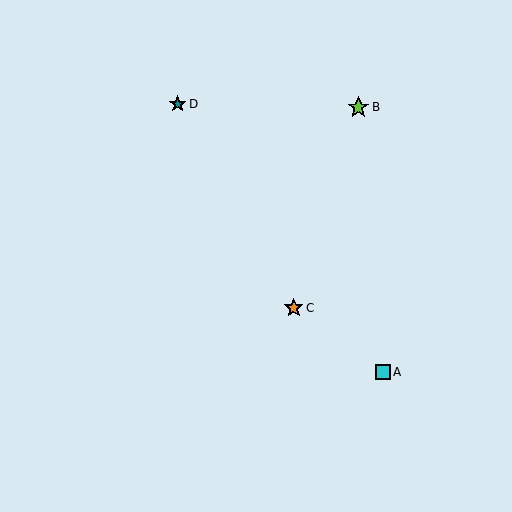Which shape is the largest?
The lime star (labeled B) is the largest.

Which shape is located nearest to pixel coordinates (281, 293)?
The orange star (labeled C) at (294, 308) is nearest to that location.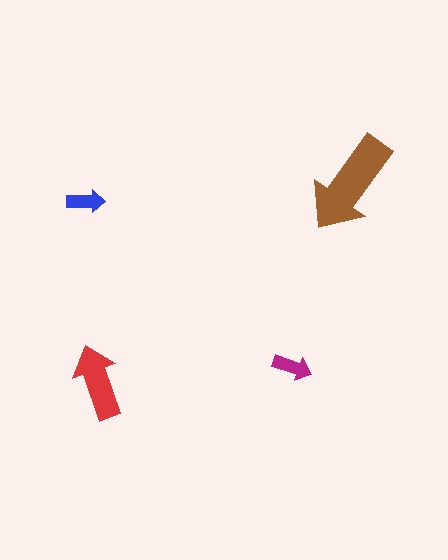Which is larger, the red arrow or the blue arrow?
The red one.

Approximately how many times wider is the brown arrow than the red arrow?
About 1.5 times wider.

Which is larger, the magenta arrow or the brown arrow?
The brown one.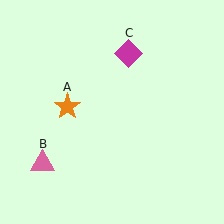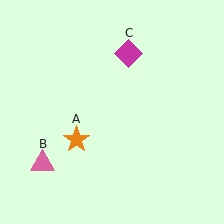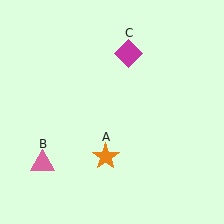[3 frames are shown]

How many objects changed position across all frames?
1 object changed position: orange star (object A).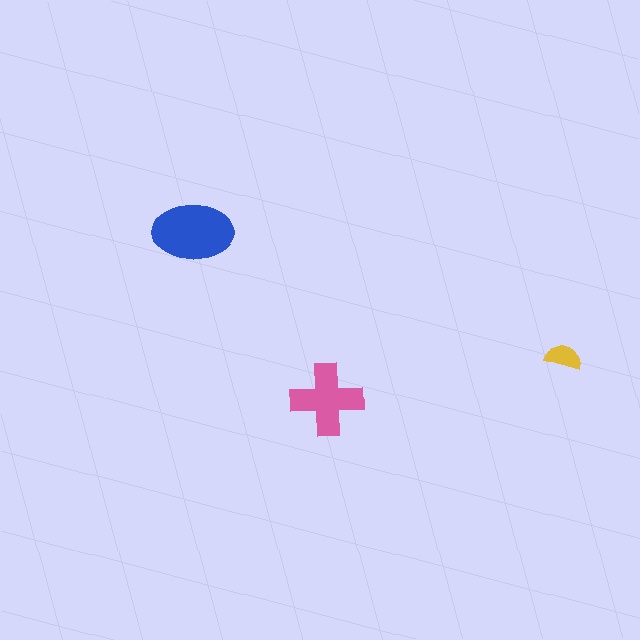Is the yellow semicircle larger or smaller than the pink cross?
Smaller.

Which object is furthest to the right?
The yellow semicircle is rightmost.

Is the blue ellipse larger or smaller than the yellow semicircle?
Larger.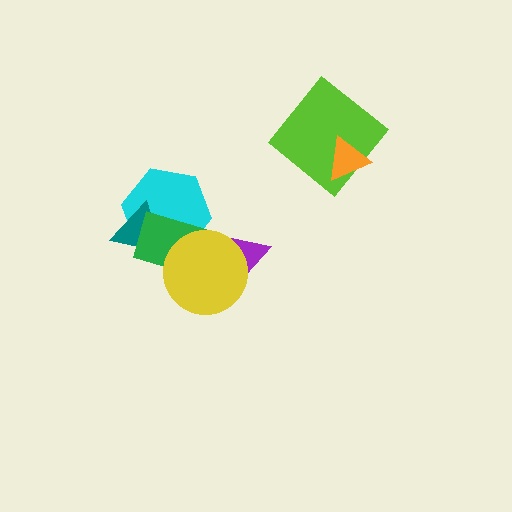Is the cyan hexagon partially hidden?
Yes, it is partially covered by another shape.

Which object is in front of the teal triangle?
The green rectangle is in front of the teal triangle.